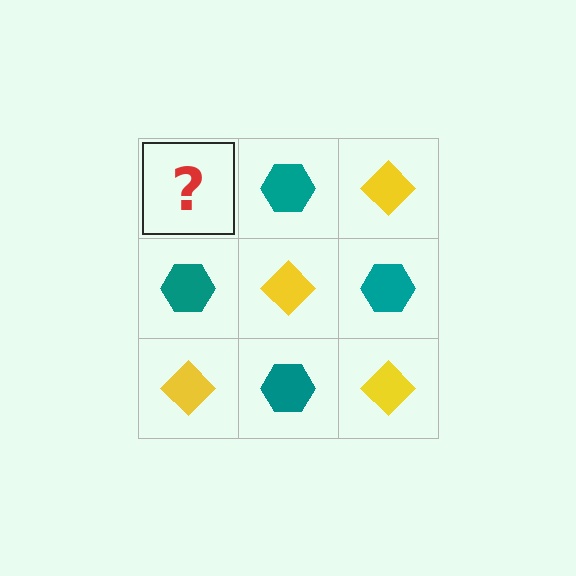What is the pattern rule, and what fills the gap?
The rule is that it alternates yellow diamond and teal hexagon in a checkerboard pattern. The gap should be filled with a yellow diamond.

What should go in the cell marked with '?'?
The missing cell should contain a yellow diamond.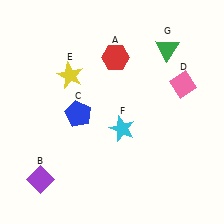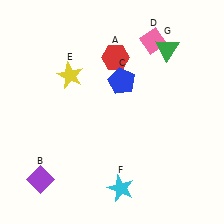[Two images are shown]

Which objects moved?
The objects that moved are: the blue pentagon (C), the pink diamond (D), the cyan star (F).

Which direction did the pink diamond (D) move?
The pink diamond (D) moved up.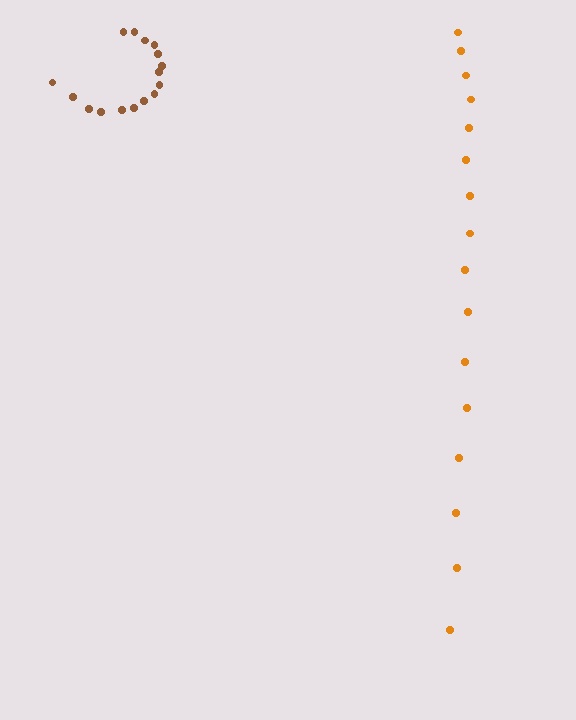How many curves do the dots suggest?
There are 2 distinct paths.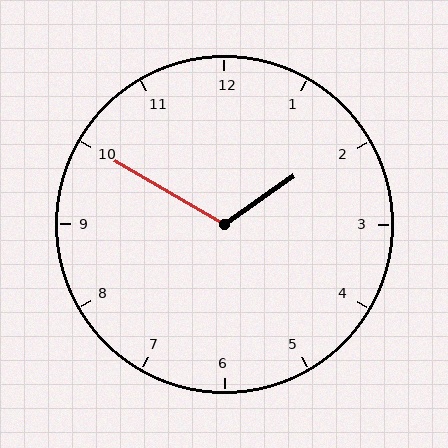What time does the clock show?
1:50.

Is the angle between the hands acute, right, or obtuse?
It is obtuse.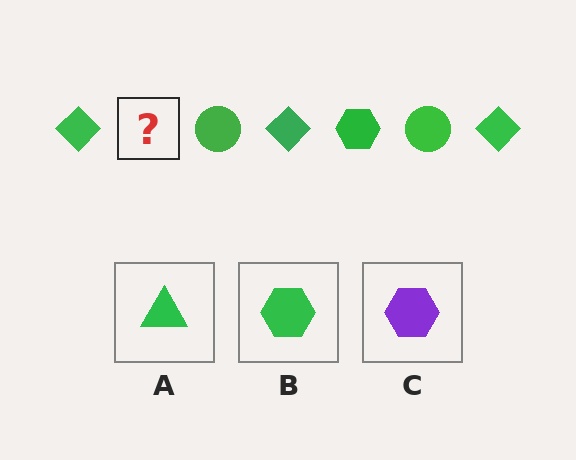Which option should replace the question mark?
Option B.